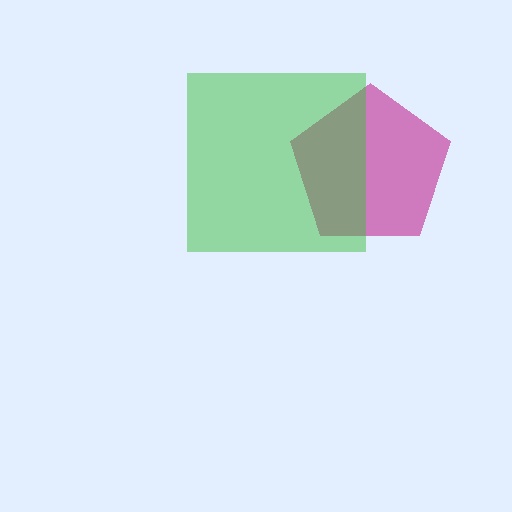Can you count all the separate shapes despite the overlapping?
Yes, there are 2 separate shapes.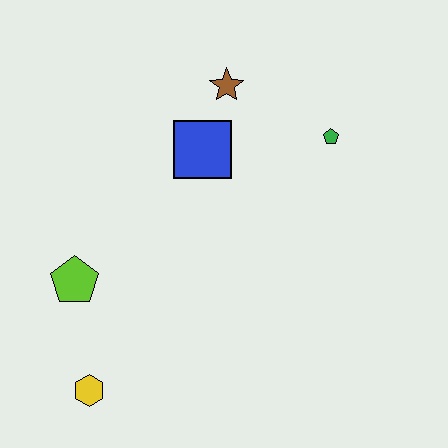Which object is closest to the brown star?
The blue square is closest to the brown star.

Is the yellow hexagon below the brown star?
Yes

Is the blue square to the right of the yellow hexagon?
Yes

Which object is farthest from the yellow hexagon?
The green pentagon is farthest from the yellow hexagon.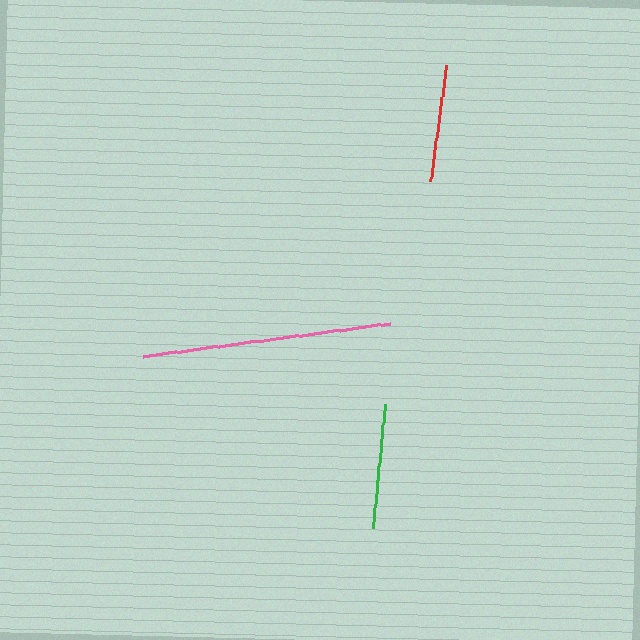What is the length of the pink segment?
The pink segment is approximately 250 pixels long.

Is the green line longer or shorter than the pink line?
The pink line is longer than the green line.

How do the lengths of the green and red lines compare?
The green and red lines are approximately the same length.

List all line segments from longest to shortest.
From longest to shortest: pink, green, red.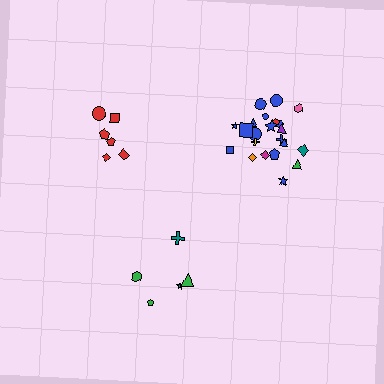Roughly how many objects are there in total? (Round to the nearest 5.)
Roughly 35 objects in total.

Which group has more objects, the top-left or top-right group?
The top-right group.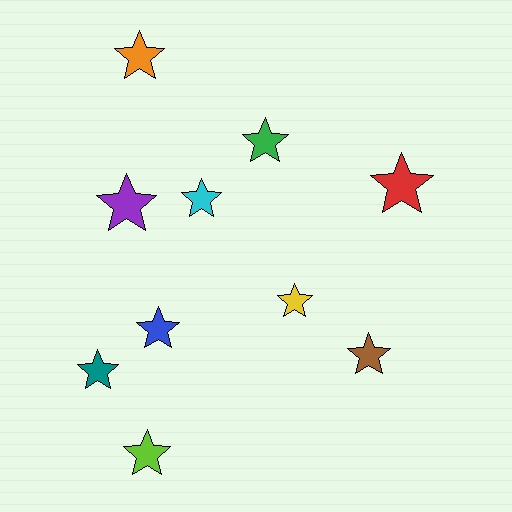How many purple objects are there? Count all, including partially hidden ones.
There is 1 purple object.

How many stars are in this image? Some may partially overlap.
There are 10 stars.